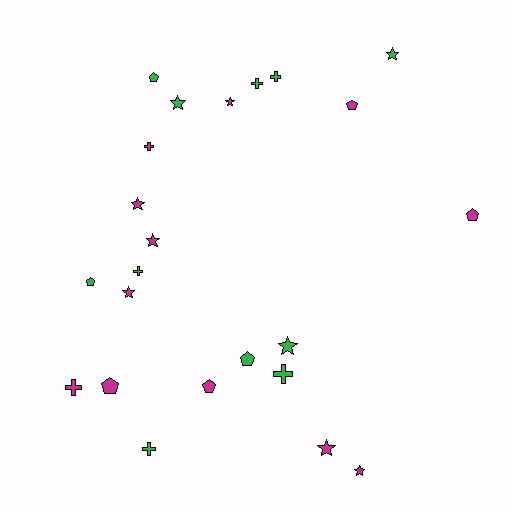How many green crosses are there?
There are 5 green crosses.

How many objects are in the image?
There are 23 objects.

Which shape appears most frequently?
Star, with 9 objects.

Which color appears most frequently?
Magenta, with 12 objects.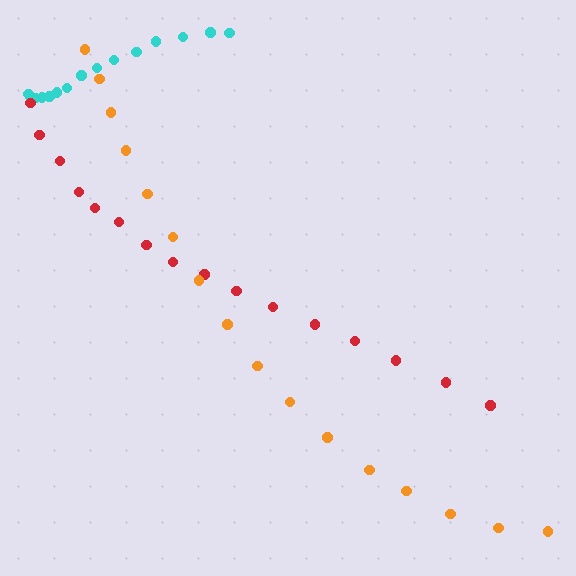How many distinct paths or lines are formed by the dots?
There are 3 distinct paths.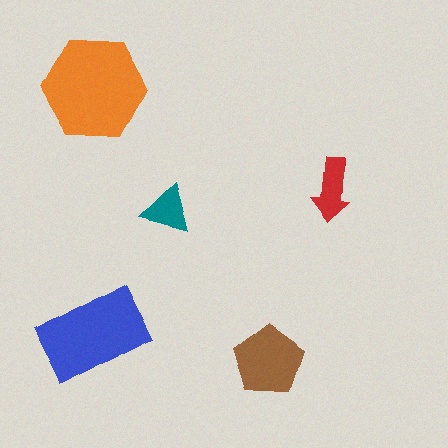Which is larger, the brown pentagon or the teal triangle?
The brown pentagon.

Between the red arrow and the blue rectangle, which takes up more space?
The blue rectangle.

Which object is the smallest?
The teal triangle.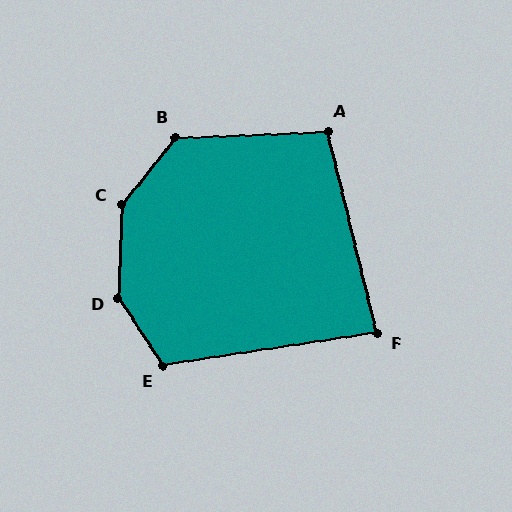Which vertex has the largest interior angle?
D, at approximately 145 degrees.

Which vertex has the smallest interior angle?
F, at approximately 85 degrees.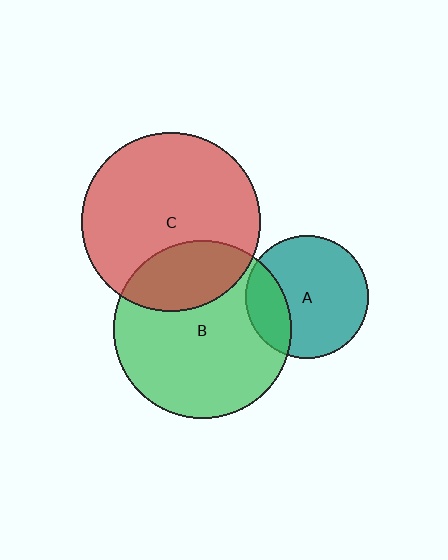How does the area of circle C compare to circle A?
Approximately 2.1 times.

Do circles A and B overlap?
Yes.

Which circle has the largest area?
Circle C (red).